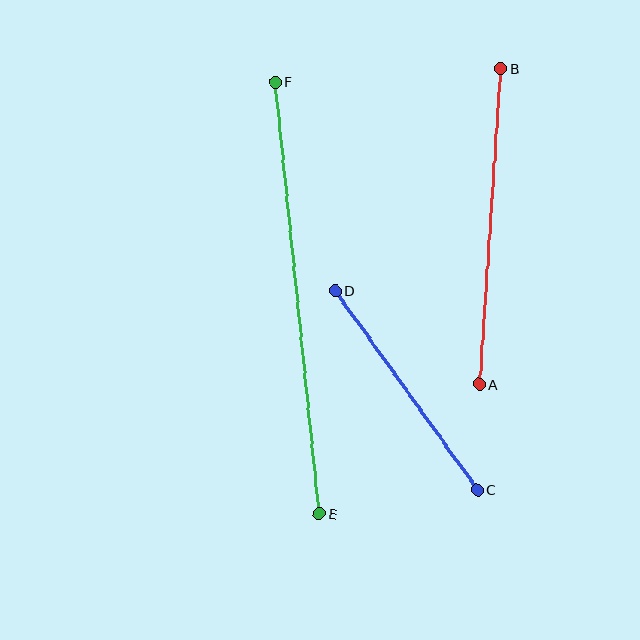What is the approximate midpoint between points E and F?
The midpoint is at approximately (297, 298) pixels.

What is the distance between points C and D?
The distance is approximately 245 pixels.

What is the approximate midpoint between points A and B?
The midpoint is at approximately (490, 227) pixels.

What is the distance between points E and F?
The distance is approximately 434 pixels.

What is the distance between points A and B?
The distance is approximately 316 pixels.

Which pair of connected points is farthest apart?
Points E and F are farthest apart.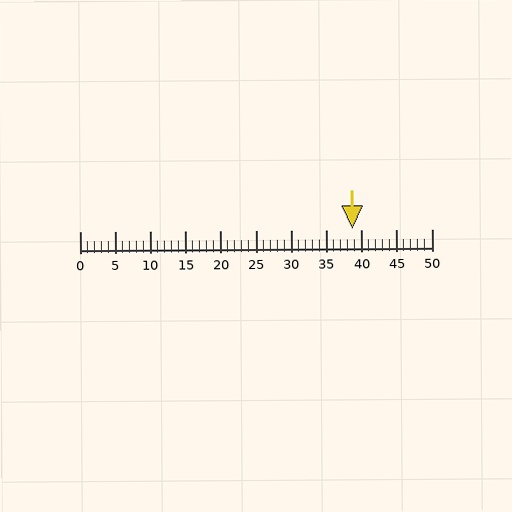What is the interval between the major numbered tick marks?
The major tick marks are spaced 5 units apart.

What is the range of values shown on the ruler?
The ruler shows values from 0 to 50.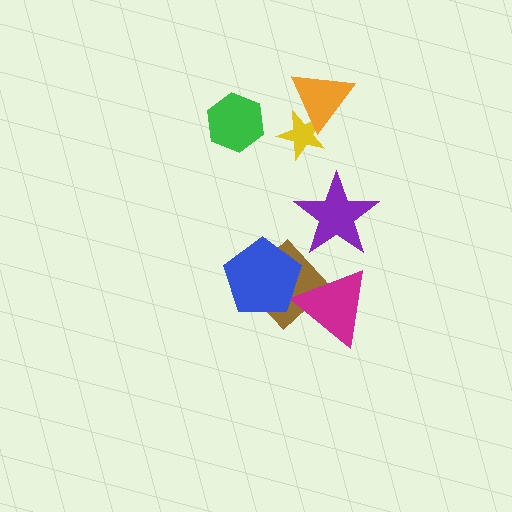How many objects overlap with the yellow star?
1 object overlaps with the yellow star.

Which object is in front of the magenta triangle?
The blue pentagon is in front of the magenta triangle.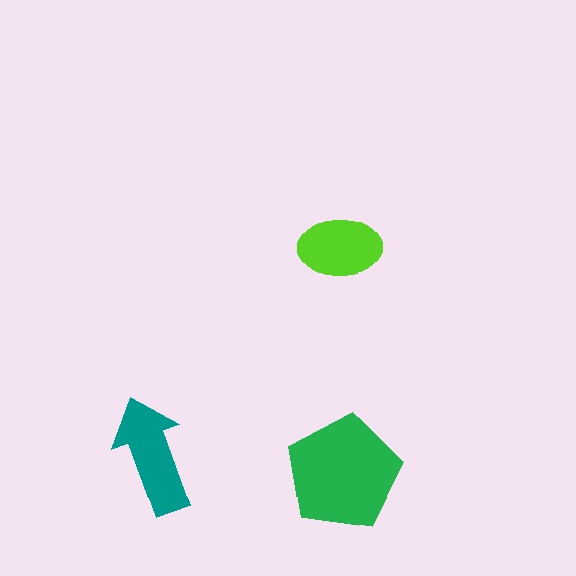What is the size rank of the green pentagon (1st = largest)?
1st.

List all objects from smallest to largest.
The lime ellipse, the teal arrow, the green pentagon.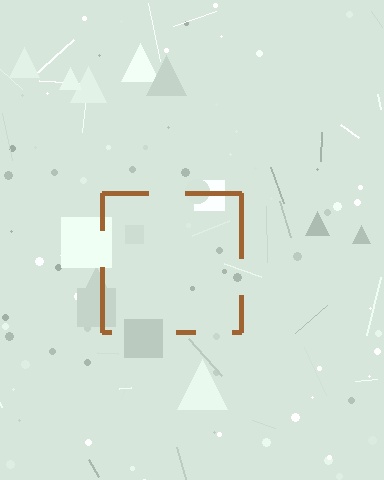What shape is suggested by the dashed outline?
The dashed outline suggests a square.